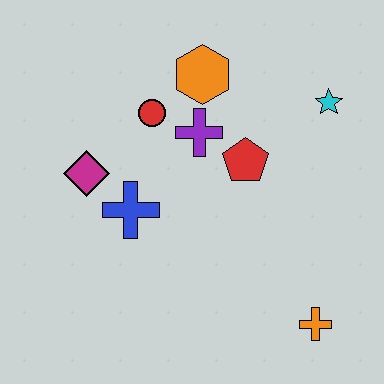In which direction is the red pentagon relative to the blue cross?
The red pentagon is to the right of the blue cross.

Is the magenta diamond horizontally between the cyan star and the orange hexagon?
No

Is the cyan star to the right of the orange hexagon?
Yes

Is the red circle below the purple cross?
No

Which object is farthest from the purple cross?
The orange cross is farthest from the purple cross.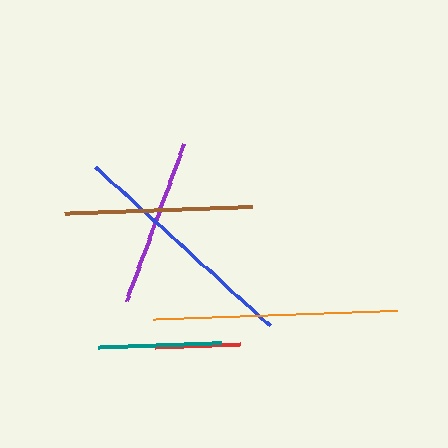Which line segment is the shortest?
The red line is the shortest at approximately 85 pixels.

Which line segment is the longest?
The orange line is the longest at approximately 244 pixels.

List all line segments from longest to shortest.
From longest to shortest: orange, blue, brown, purple, teal, red.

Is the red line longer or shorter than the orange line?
The orange line is longer than the red line.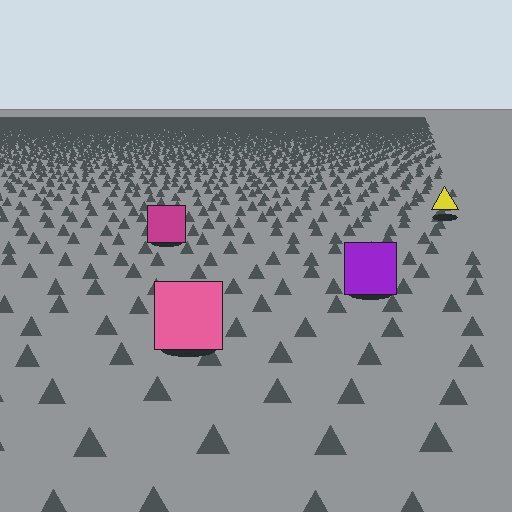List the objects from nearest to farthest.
From nearest to farthest: the pink square, the purple square, the magenta square, the yellow triangle.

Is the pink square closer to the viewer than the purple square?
Yes. The pink square is closer — you can tell from the texture gradient: the ground texture is coarser near it.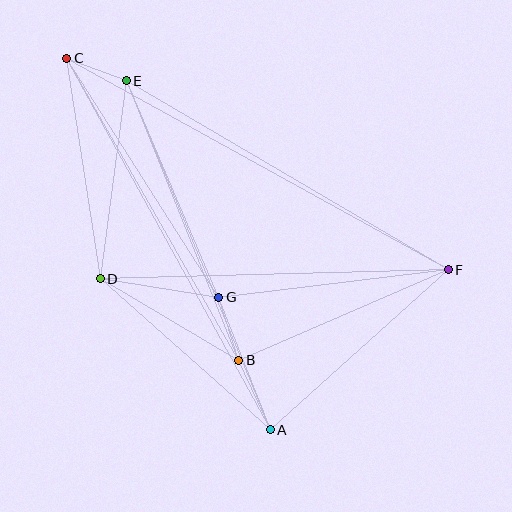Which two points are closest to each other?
Points C and E are closest to each other.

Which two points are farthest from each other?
Points C and F are farthest from each other.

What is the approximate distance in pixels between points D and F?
The distance between D and F is approximately 348 pixels.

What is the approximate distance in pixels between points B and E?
The distance between B and E is approximately 301 pixels.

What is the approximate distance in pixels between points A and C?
The distance between A and C is approximately 423 pixels.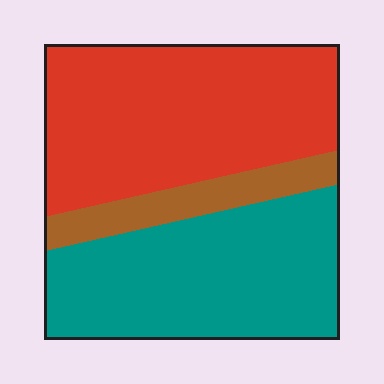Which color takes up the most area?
Red, at roughly 45%.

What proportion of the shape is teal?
Teal takes up about two fifths (2/5) of the shape.